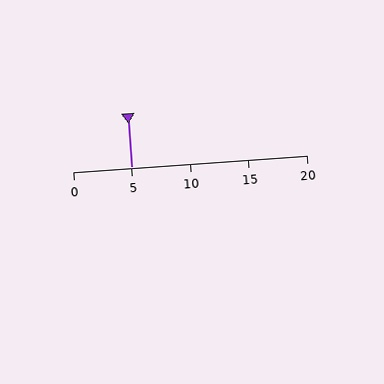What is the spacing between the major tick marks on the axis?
The major ticks are spaced 5 apart.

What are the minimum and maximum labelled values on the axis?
The axis runs from 0 to 20.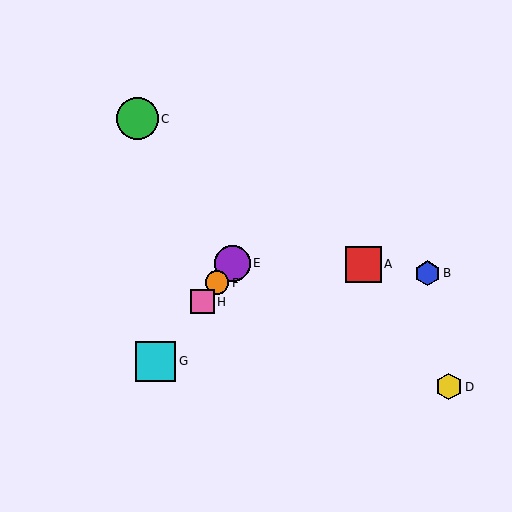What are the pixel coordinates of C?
Object C is at (137, 119).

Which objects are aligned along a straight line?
Objects E, F, G, H are aligned along a straight line.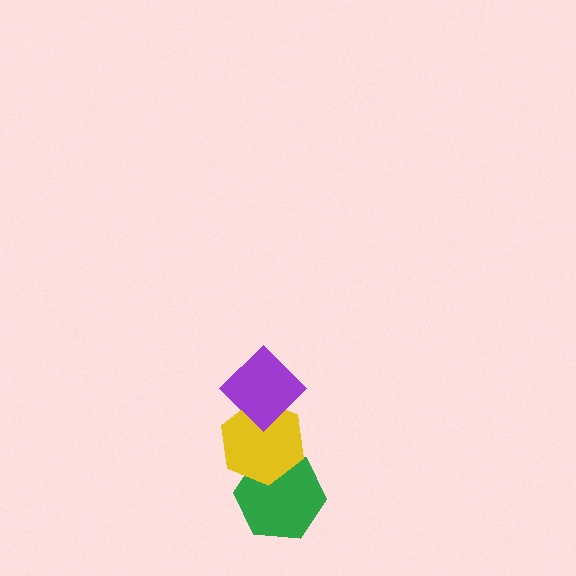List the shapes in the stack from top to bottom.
From top to bottom: the purple diamond, the yellow hexagon, the green hexagon.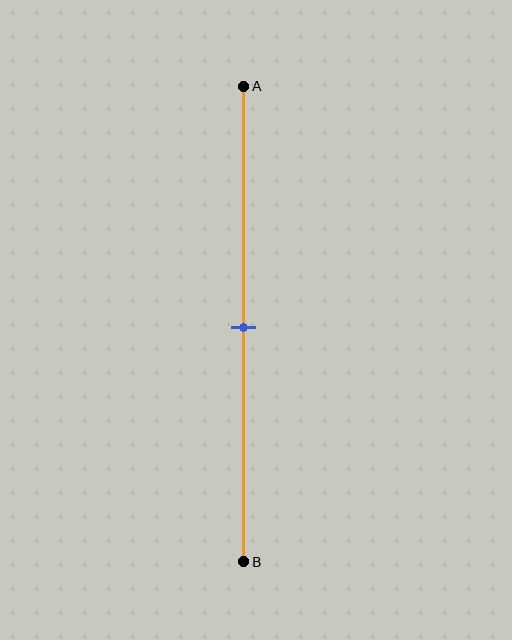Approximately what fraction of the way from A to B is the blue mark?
The blue mark is approximately 50% of the way from A to B.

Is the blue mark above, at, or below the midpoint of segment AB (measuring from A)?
The blue mark is approximately at the midpoint of segment AB.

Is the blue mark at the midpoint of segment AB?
Yes, the mark is approximately at the midpoint.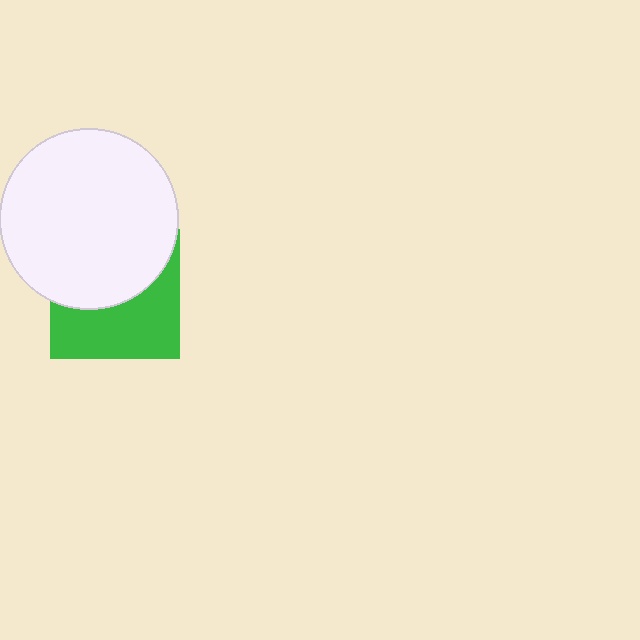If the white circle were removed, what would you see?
You would see the complete green square.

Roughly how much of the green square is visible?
About half of it is visible (roughly 49%).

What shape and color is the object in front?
The object in front is a white circle.